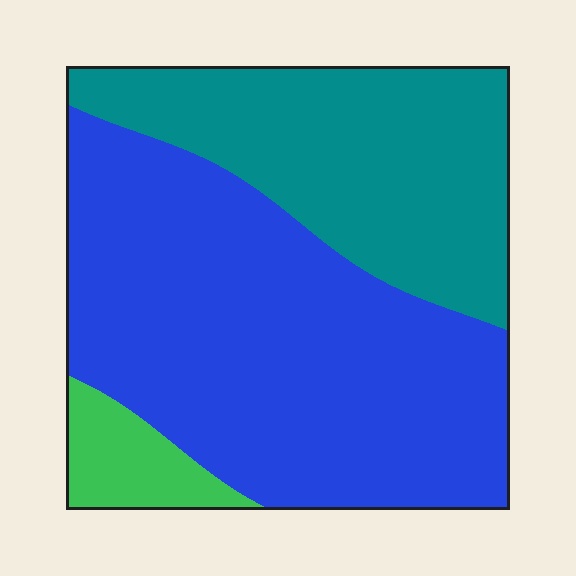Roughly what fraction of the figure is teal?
Teal covers about 35% of the figure.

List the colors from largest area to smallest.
From largest to smallest: blue, teal, green.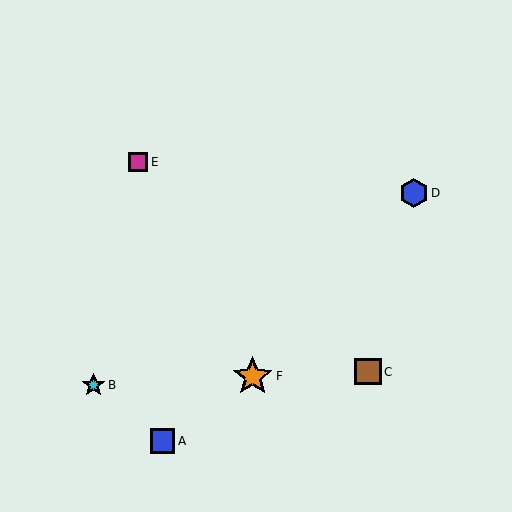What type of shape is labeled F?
Shape F is an orange star.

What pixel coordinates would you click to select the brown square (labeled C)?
Click at (368, 372) to select the brown square C.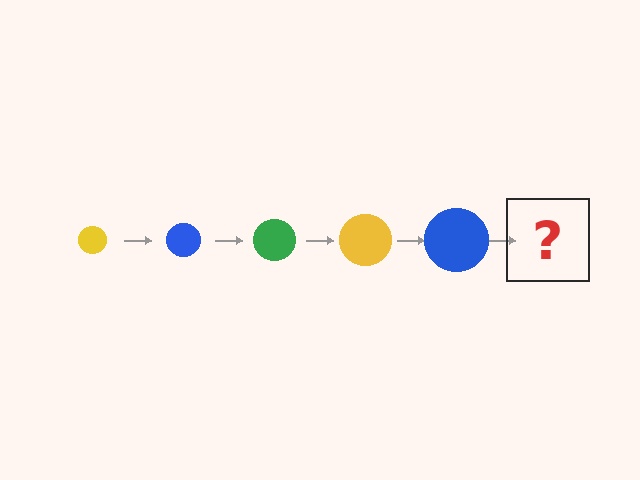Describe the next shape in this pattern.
It should be a green circle, larger than the previous one.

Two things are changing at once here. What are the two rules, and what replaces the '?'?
The two rules are that the circle grows larger each step and the color cycles through yellow, blue, and green. The '?' should be a green circle, larger than the previous one.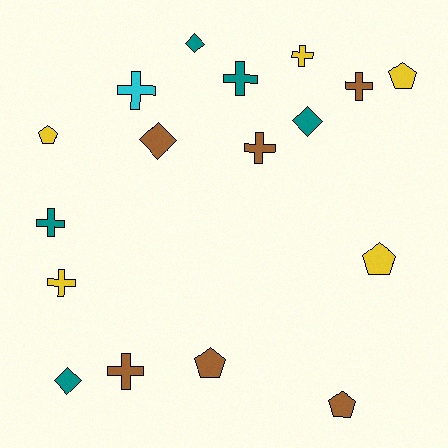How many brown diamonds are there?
There is 1 brown diamond.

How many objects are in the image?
There are 17 objects.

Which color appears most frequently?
Brown, with 6 objects.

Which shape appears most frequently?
Cross, with 8 objects.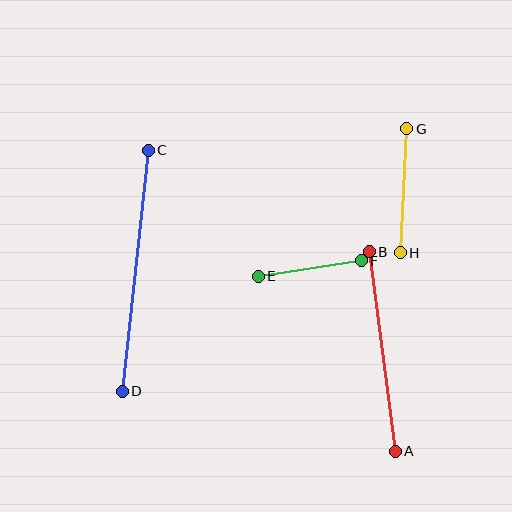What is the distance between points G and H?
The distance is approximately 124 pixels.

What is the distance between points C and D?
The distance is approximately 242 pixels.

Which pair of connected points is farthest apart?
Points C and D are farthest apart.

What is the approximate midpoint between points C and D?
The midpoint is at approximately (135, 271) pixels.